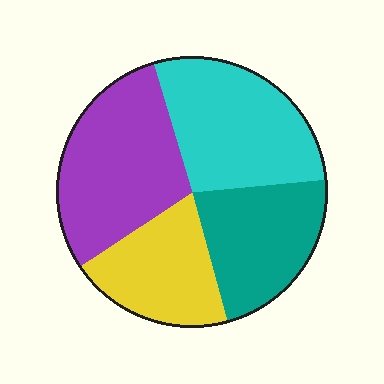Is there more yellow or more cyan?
Cyan.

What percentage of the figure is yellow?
Yellow takes up between a sixth and a third of the figure.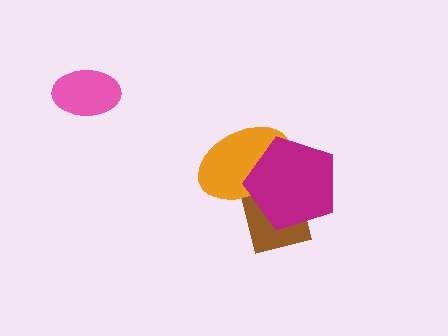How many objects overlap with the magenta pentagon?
2 objects overlap with the magenta pentagon.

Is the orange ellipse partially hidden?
Yes, it is partially covered by another shape.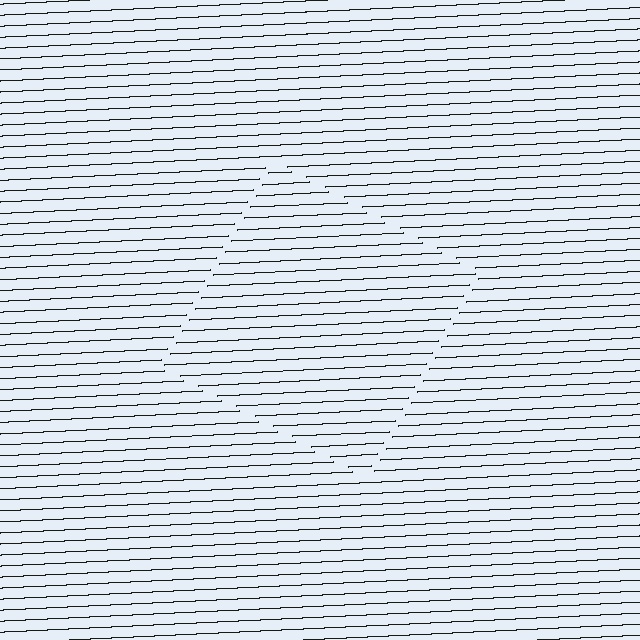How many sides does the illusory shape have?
4 sides — the line-ends trace a square.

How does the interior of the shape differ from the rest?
The interior of the shape contains the same grating, shifted by half a period — the contour is defined by the phase discontinuity where line-ends from the inner and outer gratings abut.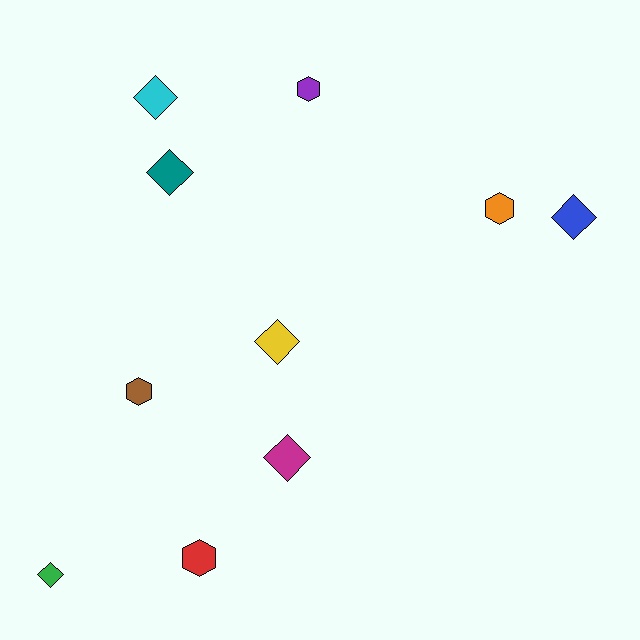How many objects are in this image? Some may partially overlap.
There are 10 objects.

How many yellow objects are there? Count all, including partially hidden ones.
There is 1 yellow object.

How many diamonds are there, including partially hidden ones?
There are 6 diamonds.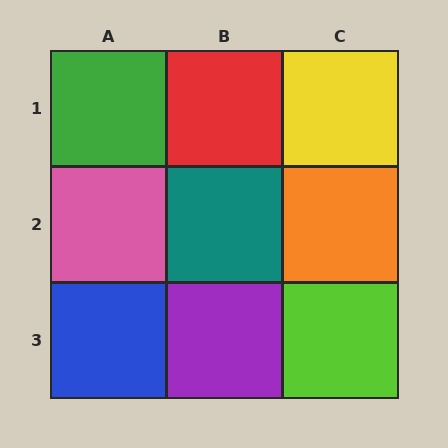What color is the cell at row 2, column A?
Pink.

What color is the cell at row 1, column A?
Green.